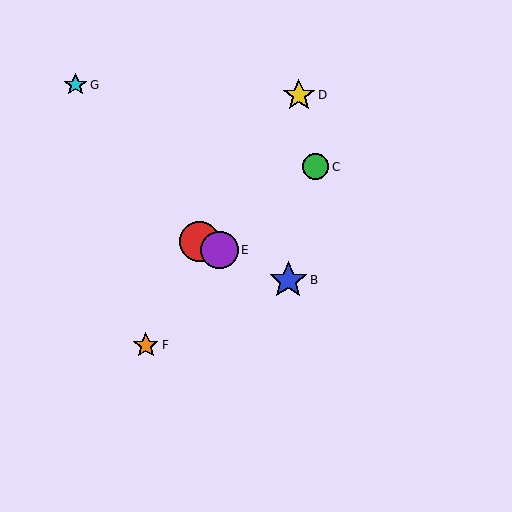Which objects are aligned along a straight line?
Objects A, B, E are aligned along a straight line.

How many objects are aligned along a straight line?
3 objects (A, B, E) are aligned along a straight line.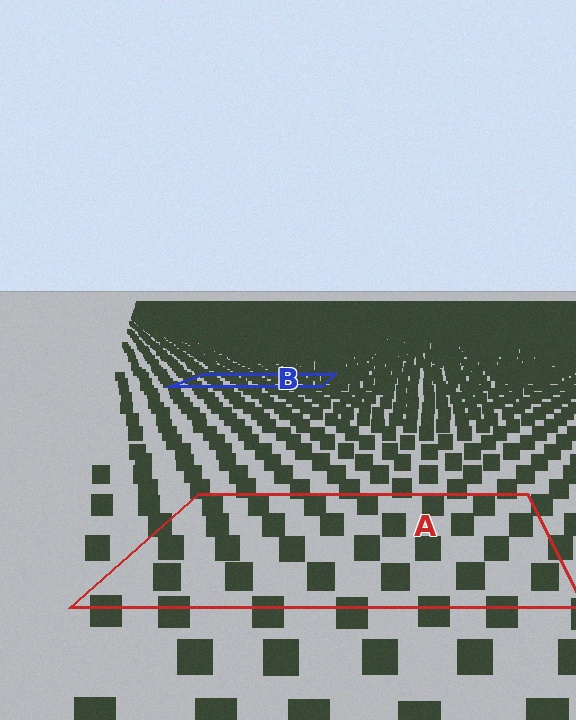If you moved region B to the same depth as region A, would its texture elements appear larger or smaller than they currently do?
They would appear larger. At a closer depth, the same texture elements are projected at a bigger on-screen size.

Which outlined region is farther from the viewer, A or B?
Region B is farther from the viewer — the texture elements inside it appear smaller and more densely packed.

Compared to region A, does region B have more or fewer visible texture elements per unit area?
Region B has more texture elements per unit area — they are packed more densely because it is farther away.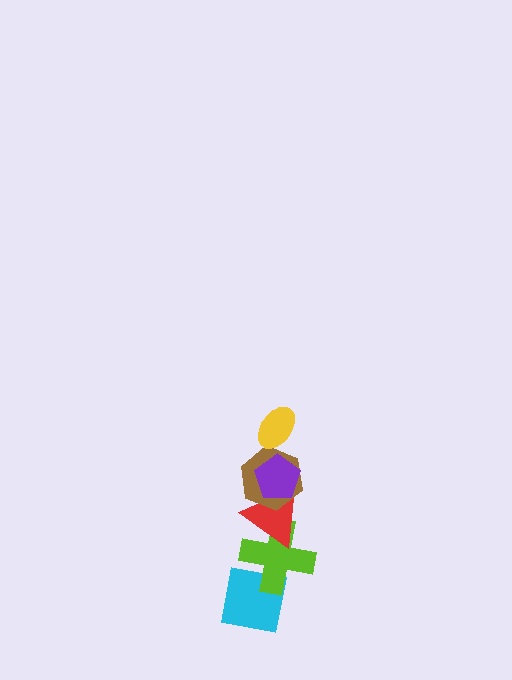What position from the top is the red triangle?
The red triangle is 4th from the top.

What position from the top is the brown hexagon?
The brown hexagon is 3rd from the top.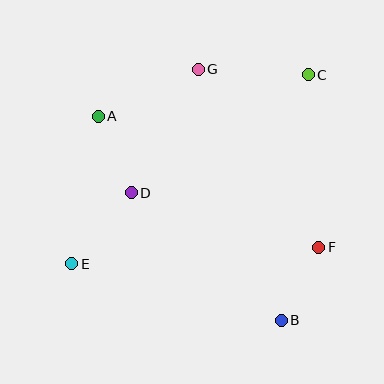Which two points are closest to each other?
Points B and F are closest to each other.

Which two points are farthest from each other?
Points C and E are farthest from each other.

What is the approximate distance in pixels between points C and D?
The distance between C and D is approximately 213 pixels.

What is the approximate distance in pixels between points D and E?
The distance between D and E is approximately 92 pixels.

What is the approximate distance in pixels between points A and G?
The distance between A and G is approximately 111 pixels.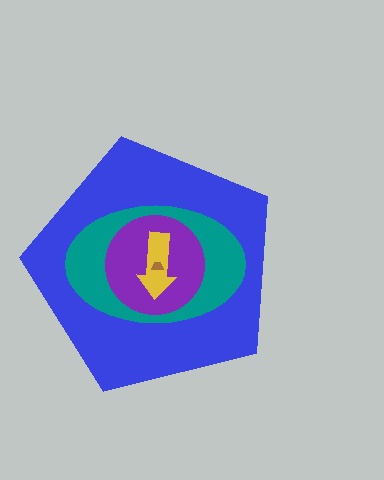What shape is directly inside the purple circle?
The yellow arrow.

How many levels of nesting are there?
5.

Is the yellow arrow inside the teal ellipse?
Yes.